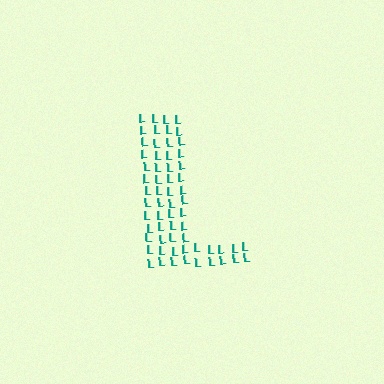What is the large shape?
The large shape is the letter L.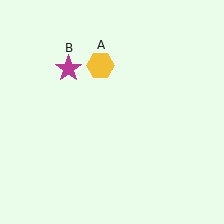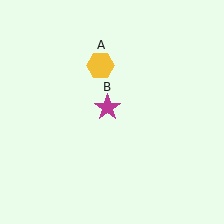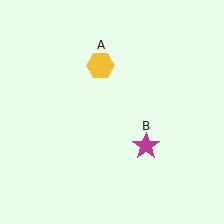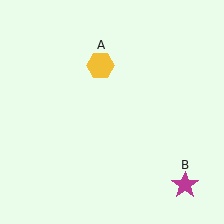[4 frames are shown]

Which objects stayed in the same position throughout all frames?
Yellow hexagon (object A) remained stationary.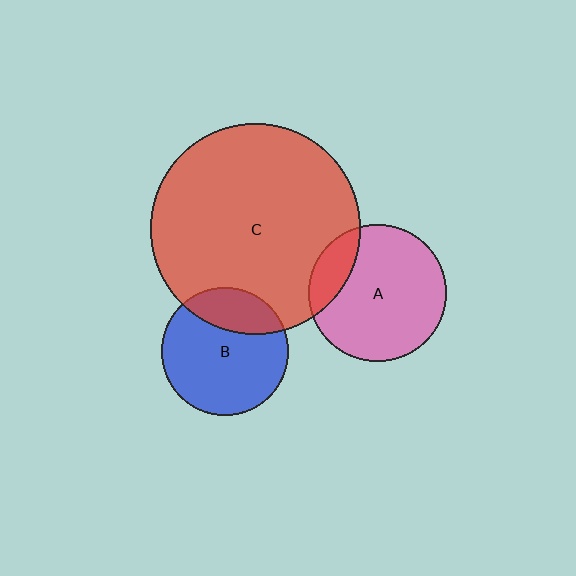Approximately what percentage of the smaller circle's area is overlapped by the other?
Approximately 15%.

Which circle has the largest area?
Circle C (red).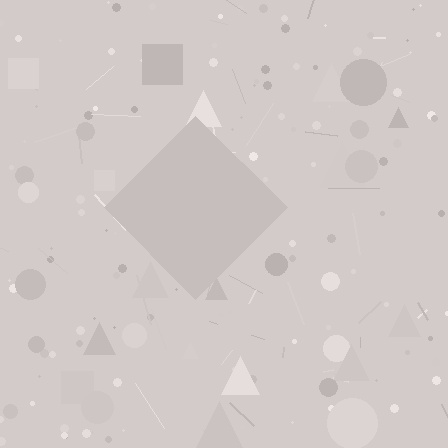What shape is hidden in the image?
A diamond is hidden in the image.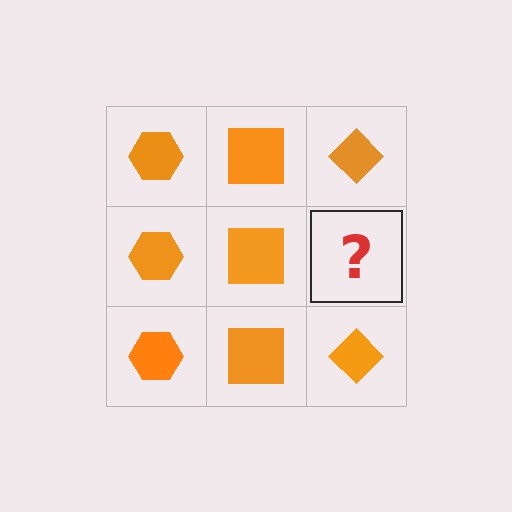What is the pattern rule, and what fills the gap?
The rule is that each column has a consistent shape. The gap should be filled with an orange diamond.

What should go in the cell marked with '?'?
The missing cell should contain an orange diamond.